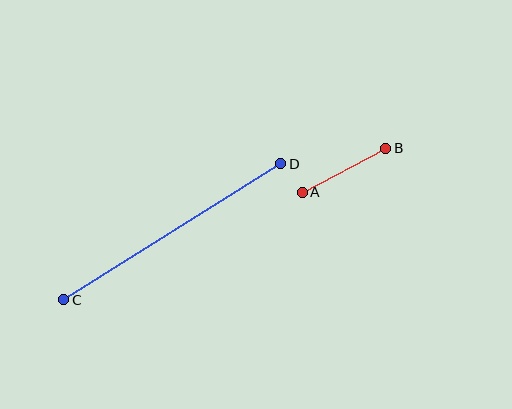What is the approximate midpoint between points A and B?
The midpoint is at approximately (344, 170) pixels.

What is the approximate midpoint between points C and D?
The midpoint is at approximately (172, 232) pixels.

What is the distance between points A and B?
The distance is approximately 94 pixels.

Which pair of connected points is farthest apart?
Points C and D are farthest apart.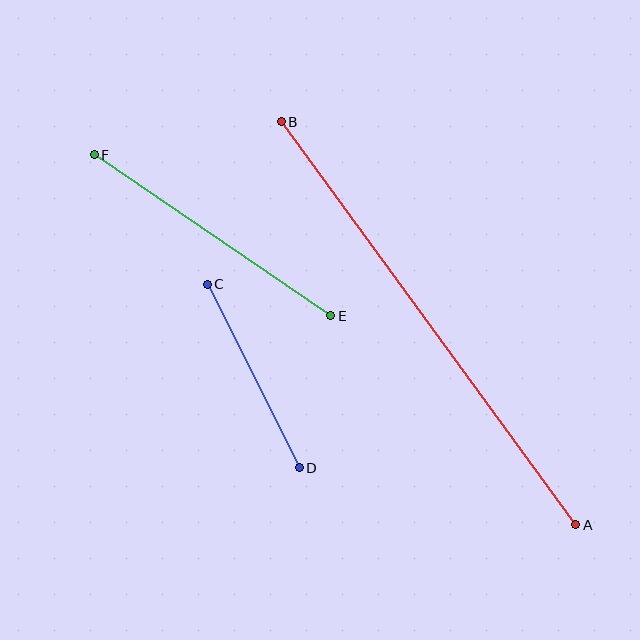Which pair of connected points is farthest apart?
Points A and B are farthest apart.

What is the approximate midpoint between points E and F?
The midpoint is at approximately (212, 235) pixels.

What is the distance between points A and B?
The distance is approximately 499 pixels.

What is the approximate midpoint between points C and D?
The midpoint is at approximately (253, 376) pixels.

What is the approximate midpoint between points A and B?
The midpoint is at approximately (429, 323) pixels.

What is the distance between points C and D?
The distance is approximately 206 pixels.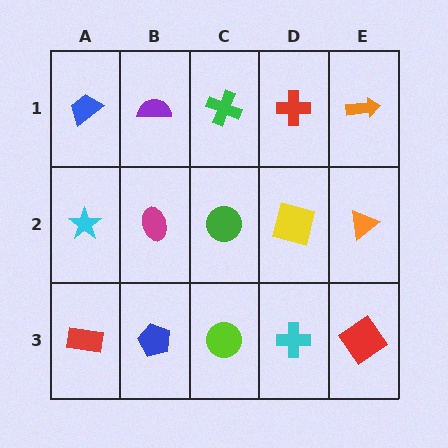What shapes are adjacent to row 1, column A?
A cyan star (row 2, column A), a purple semicircle (row 1, column B).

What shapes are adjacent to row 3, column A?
A cyan star (row 2, column A), a blue pentagon (row 3, column B).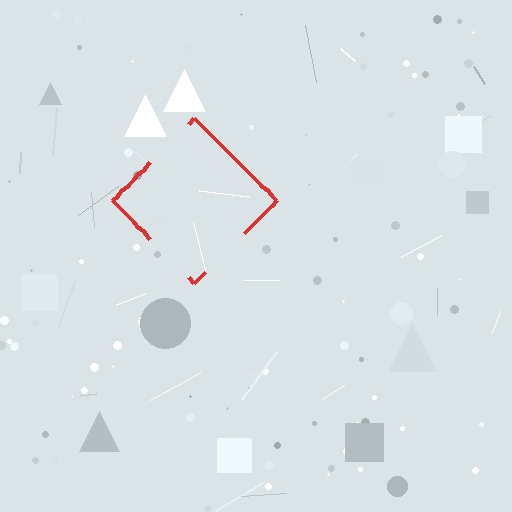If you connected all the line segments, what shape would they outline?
They would outline a diamond.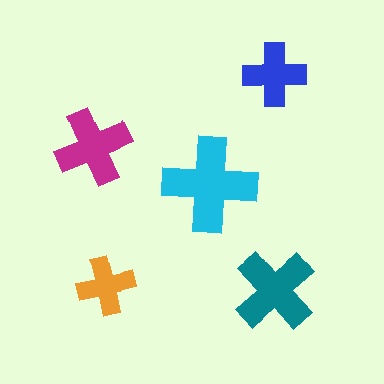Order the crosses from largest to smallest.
the cyan one, the teal one, the magenta one, the blue one, the orange one.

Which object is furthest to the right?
The blue cross is rightmost.